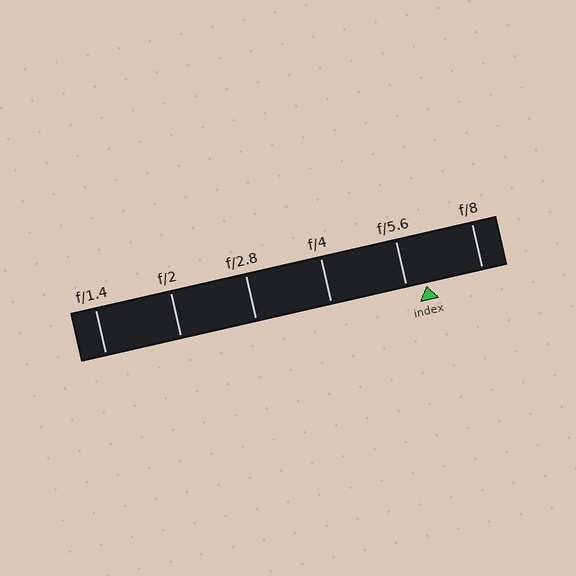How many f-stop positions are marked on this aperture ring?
There are 6 f-stop positions marked.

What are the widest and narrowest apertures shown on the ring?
The widest aperture shown is f/1.4 and the narrowest is f/8.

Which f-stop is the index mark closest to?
The index mark is closest to f/5.6.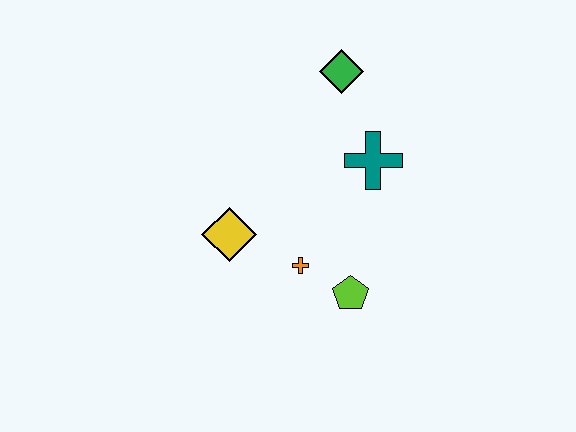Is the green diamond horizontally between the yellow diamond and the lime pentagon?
Yes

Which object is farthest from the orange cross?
The green diamond is farthest from the orange cross.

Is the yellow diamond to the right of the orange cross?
No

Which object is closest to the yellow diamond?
The orange cross is closest to the yellow diamond.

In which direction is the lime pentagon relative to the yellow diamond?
The lime pentagon is to the right of the yellow diamond.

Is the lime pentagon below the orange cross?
Yes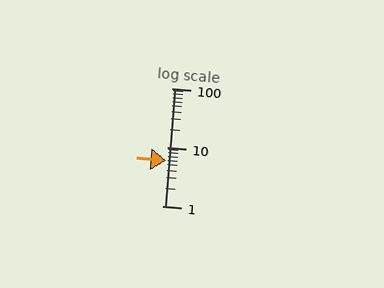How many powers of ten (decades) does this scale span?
The scale spans 2 decades, from 1 to 100.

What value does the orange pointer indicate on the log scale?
The pointer indicates approximately 5.8.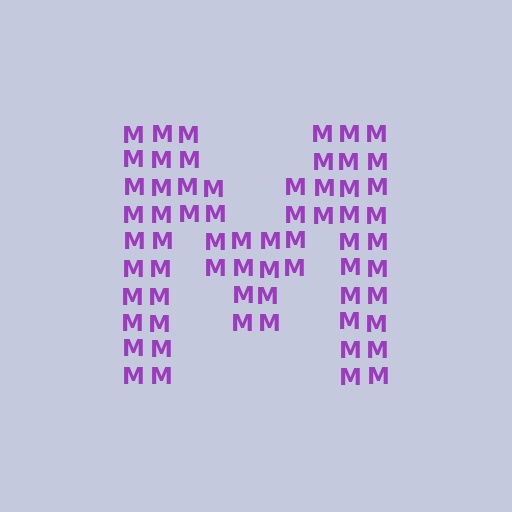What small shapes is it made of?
It is made of small letter M's.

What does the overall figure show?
The overall figure shows the letter M.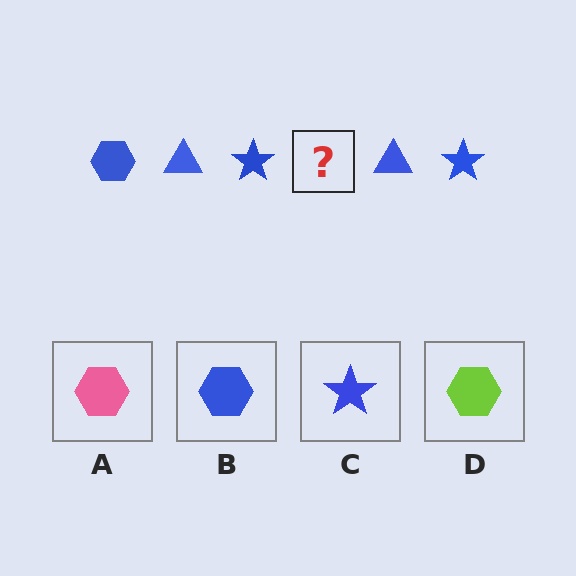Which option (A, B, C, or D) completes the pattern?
B.